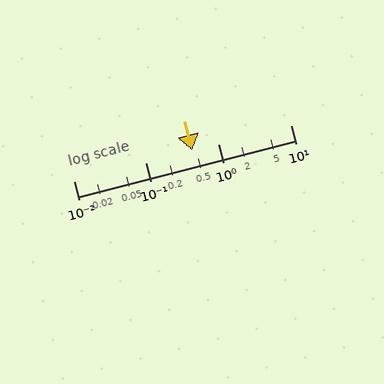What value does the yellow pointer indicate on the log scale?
The pointer indicates approximately 0.44.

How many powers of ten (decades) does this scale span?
The scale spans 3 decades, from 0.01 to 10.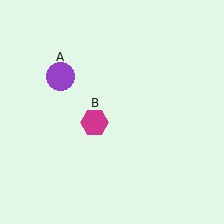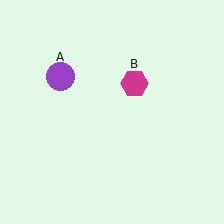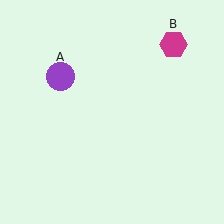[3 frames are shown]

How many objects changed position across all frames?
1 object changed position: magenta hexagon (object B).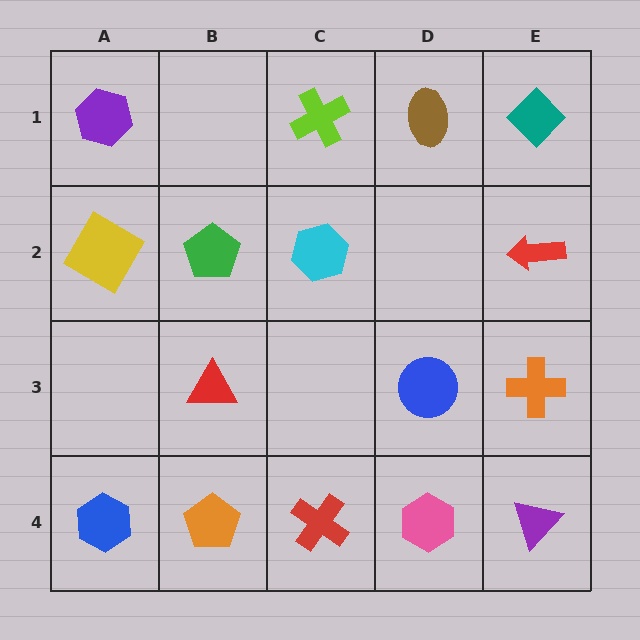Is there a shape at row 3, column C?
No, that cell is empty.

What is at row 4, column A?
A blue hexagon.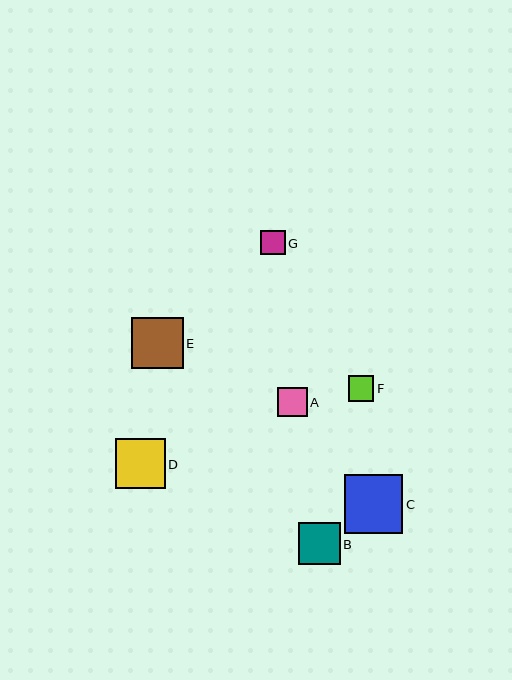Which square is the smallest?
Square G is the smallest with a size of approximately 25 pixels.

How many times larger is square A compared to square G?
Square A is approximately 1.2 times the size of square G.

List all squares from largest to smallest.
From largest to smallest: C, E, D, B, A, F, G.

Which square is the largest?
Square C is the largest with a size of approximately 58 pixels.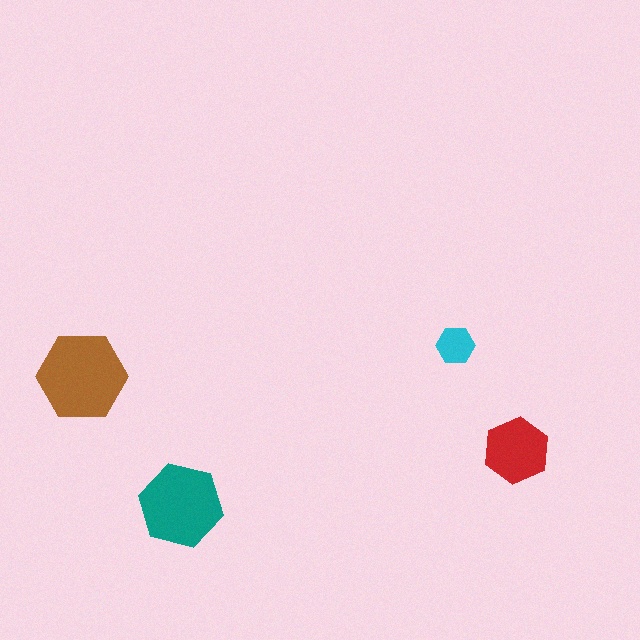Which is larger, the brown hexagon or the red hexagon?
The brown one.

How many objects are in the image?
There are 4 objects in the image.